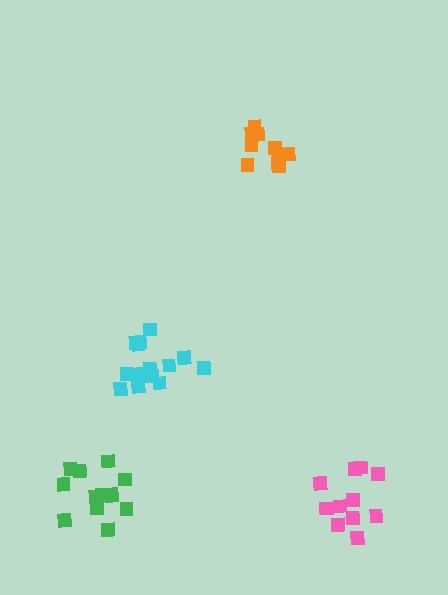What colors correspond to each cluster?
The clusters are colored: orange, cyan, pink, green.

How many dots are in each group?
Group 1: 10 dots, Group 2: 14 dots, Group 3: 11 dots, Group 4: 13 dots (48 total).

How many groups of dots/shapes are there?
There are 4 groups.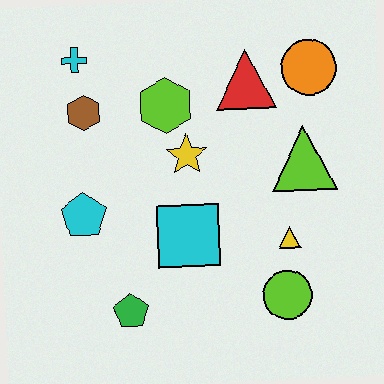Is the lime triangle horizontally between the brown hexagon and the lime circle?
No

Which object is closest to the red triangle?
The orange circle is closest to the red triangle.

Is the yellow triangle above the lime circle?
Yes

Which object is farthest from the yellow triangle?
The cyan cross is farthest from the yellow triangle.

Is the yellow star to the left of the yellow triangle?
Yes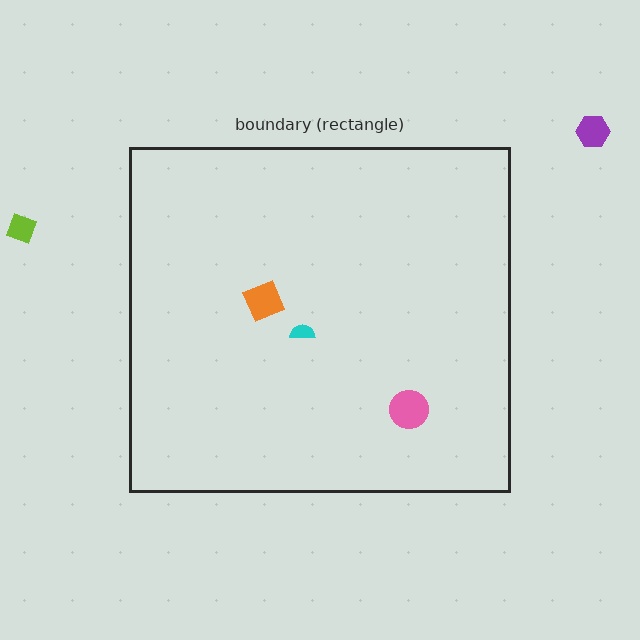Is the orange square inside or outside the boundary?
Inside.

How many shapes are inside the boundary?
3 inside, 2 outside.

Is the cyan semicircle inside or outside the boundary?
Inside.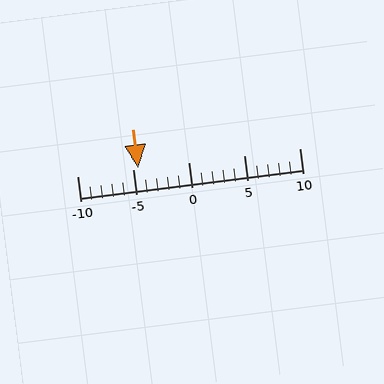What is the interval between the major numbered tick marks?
The major tick marks are spaced 5 units apart.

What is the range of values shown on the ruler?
The ruler shows values from -10 to 10.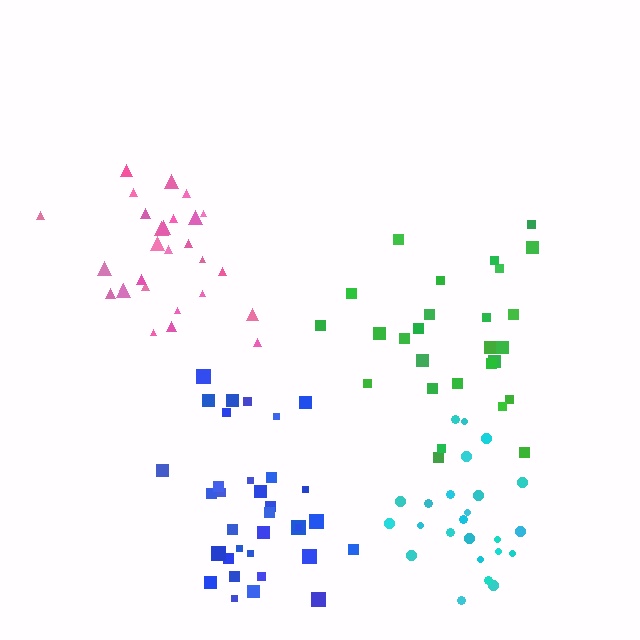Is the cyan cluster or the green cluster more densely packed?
Cyan.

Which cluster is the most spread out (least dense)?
Green.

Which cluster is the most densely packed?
Pink.